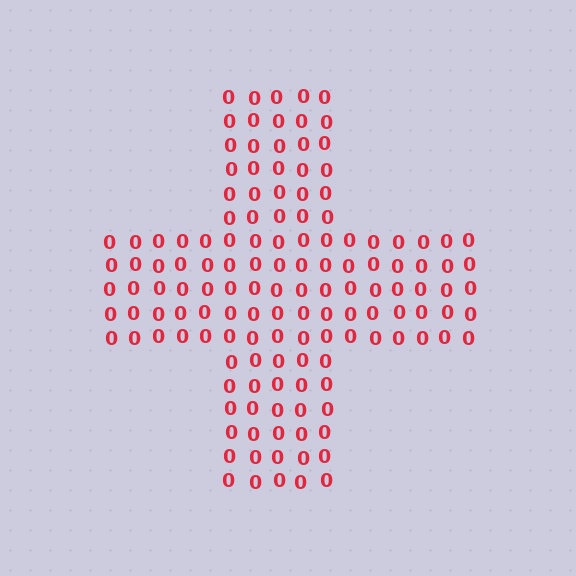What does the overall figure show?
The overall figure shows a cross.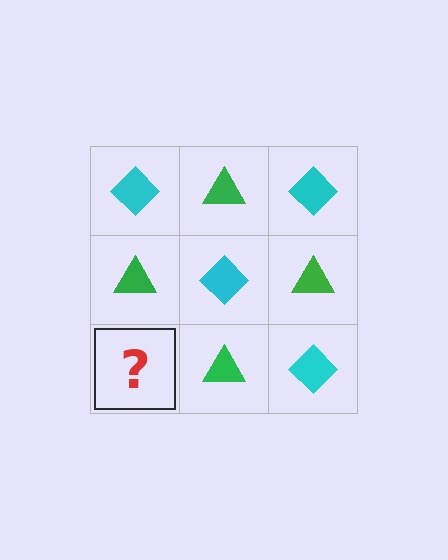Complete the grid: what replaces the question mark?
The question mark should be replaced with a cyan diamond.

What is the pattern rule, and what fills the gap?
The rule is that it alternates cyan diamond and green triangle in a checkerboard pattern. The gap should be filled with a cyan diamond.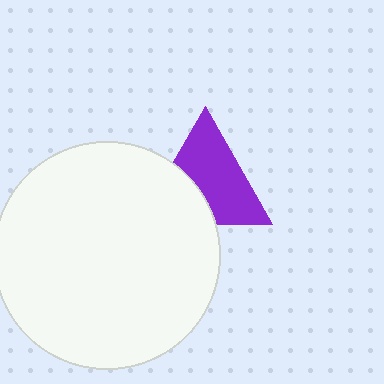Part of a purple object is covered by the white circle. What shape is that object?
It is a triangle.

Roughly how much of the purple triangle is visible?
About half of it is visible (roughly 65%).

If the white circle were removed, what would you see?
You would see the complete purple triangle.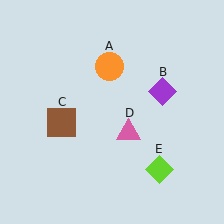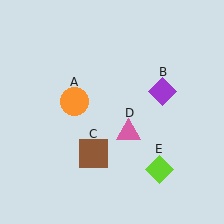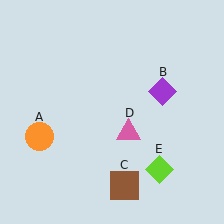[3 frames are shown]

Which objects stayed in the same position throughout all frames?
Purple diamond (object B) and pink triangle (object D) and lime diamond (object E) remained stationary.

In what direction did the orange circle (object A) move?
The orange circle (object A) moved down and to the left.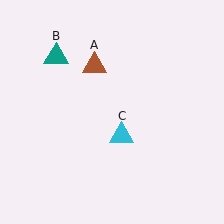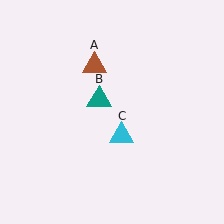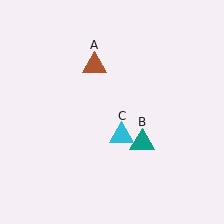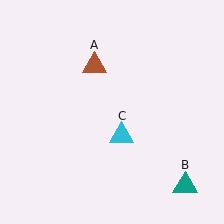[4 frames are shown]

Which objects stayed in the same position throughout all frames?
Brown triangle (object A) and cyan triangle (object C) remained stationary.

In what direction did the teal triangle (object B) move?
The teal triangle (object B) moved down and to the right.